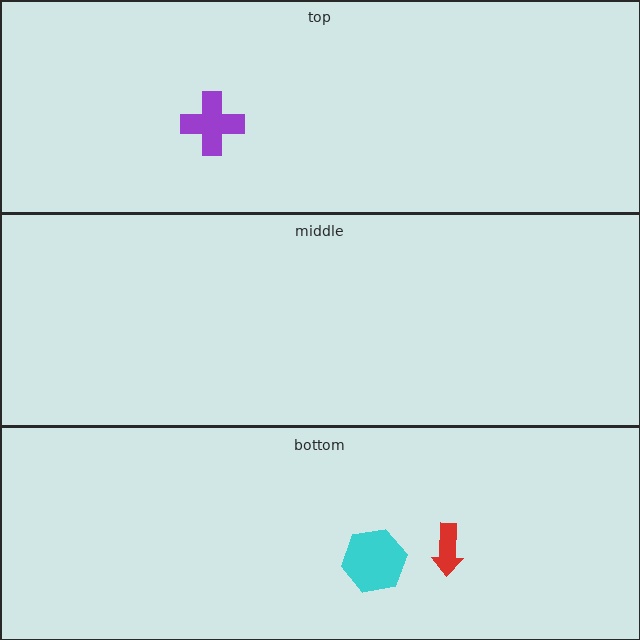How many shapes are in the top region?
1.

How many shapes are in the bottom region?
2.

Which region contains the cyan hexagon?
The bottom region.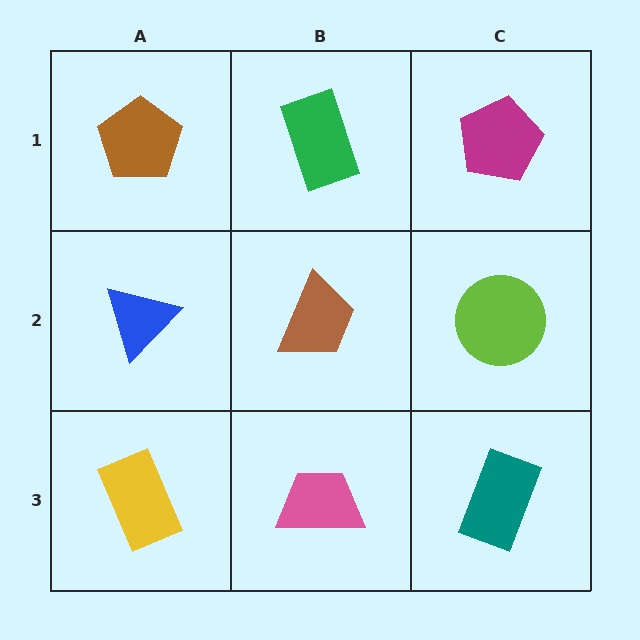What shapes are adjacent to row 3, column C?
A lime circle (row 2, column C), a pink trapezoid (row 3, column B).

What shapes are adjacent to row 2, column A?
A brown pentagon (row 1, column A), a yellow rectangle (row 3, column A), a brown trapezoid (row 2, column B).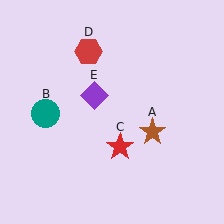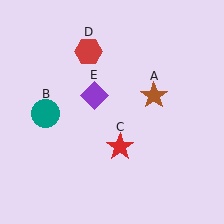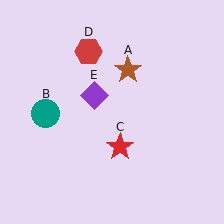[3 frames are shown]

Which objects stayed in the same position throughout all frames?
Teal circle (object B) and red star (object C) and red hexagon (object D) and purple diamond (object E) remained stationary.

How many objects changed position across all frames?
1 object changed position: brown star (object A).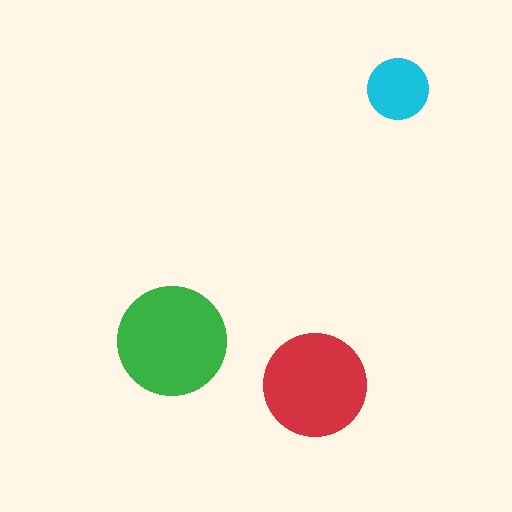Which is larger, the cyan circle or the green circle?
The green one.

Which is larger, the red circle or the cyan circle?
The red one.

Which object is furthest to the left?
The green circle is leftmost.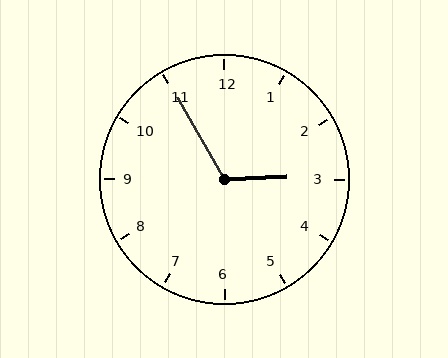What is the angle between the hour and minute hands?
Approximately 118 degrees.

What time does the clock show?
2:55.